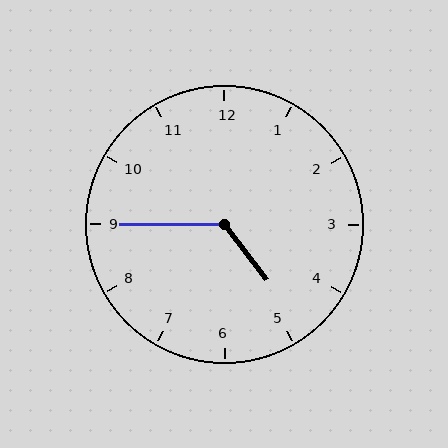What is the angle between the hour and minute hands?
Approximately 128 degrees.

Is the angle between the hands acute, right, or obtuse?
It is obtuse.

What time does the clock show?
4:45.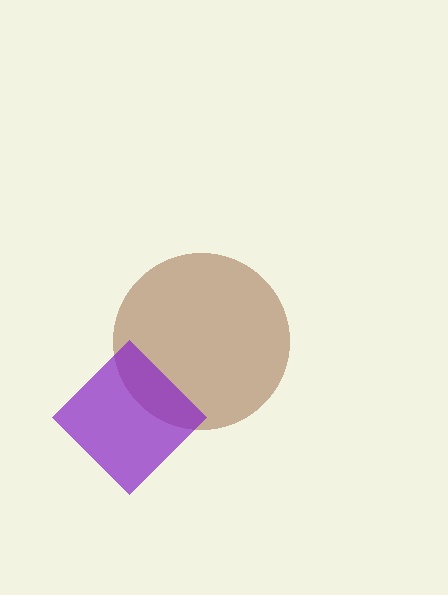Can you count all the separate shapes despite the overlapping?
Yes, there are 2 separate shapes.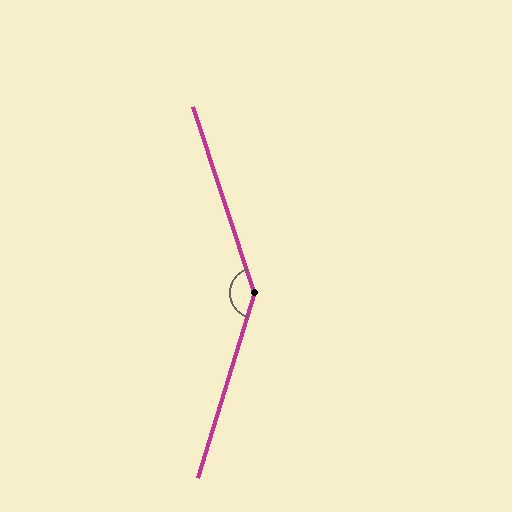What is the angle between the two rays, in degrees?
Approximately 145 degrees.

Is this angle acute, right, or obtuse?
It is obtuse.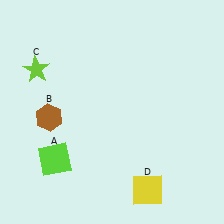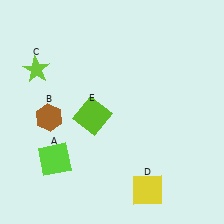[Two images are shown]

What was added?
A lime square (E) was added in Image 2.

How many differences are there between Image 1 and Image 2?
There is 1 difference between the two images.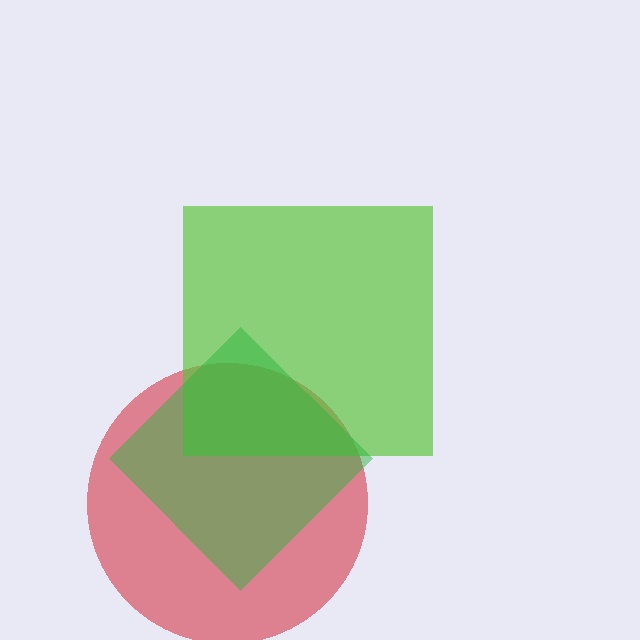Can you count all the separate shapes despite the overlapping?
Yes, there are 3 separate shapes.